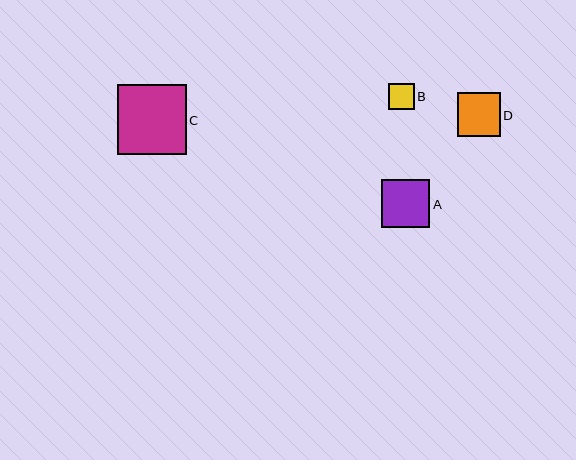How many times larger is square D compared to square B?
Square D is approximately 1.7 times the size of square B.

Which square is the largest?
Square C is the largest with a size of approximately 69 pixels.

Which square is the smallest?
Square B is the smallest with a size of approximately 26 pixels.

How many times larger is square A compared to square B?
Square A is approximately 1.8 times the size of square B.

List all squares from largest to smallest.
From largest to smallest: C, A, D, B.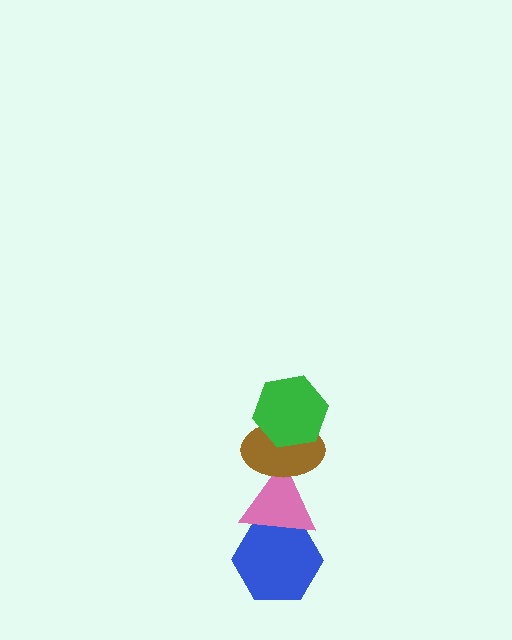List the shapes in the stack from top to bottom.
From top to bottom: the green hexagon, the brown ellipse, the pink triangle, the blue hexagon.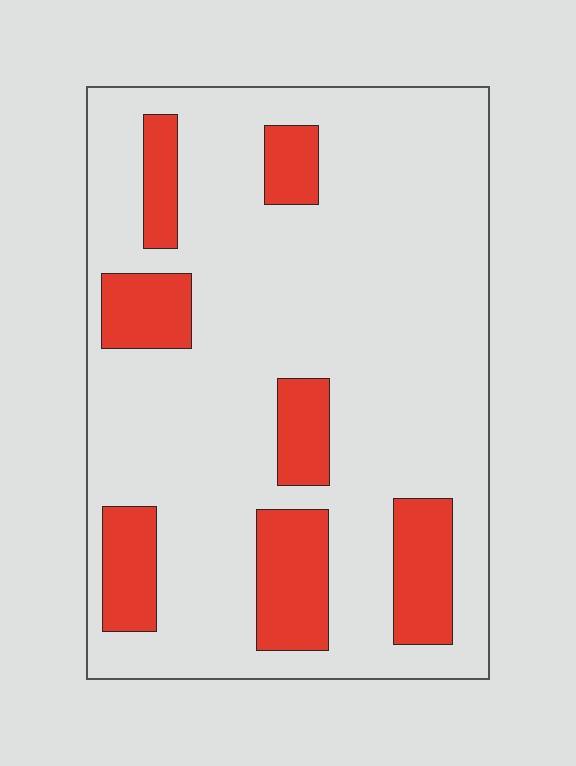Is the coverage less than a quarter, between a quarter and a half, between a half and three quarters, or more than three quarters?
Less than a quarter.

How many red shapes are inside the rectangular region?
7.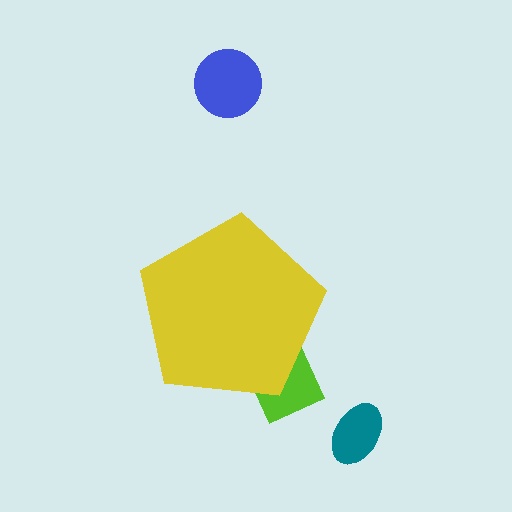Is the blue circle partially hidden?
No, the blue circle is fully visible.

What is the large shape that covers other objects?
A yellow pentagon.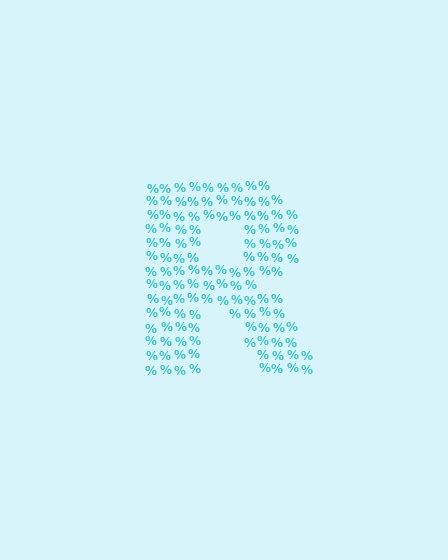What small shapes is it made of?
It is made of small percent signs.